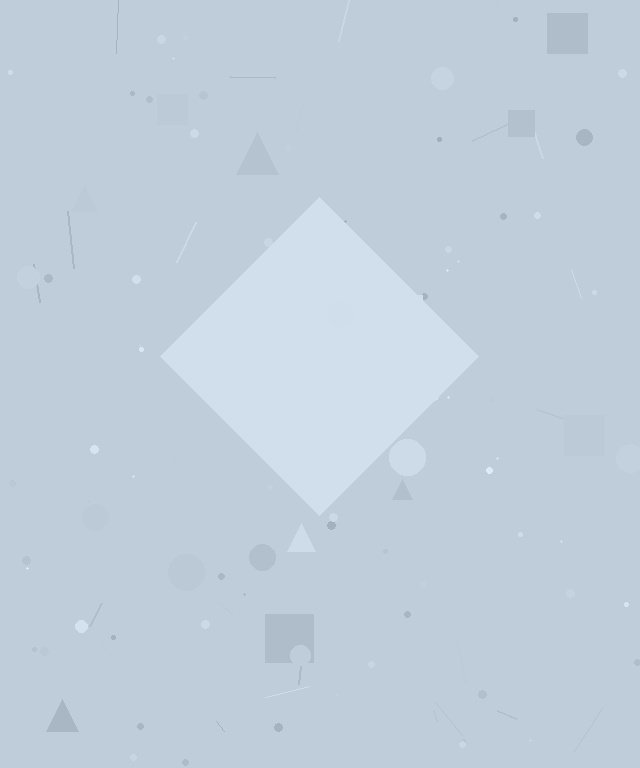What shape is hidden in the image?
A diamond is hidden in the image.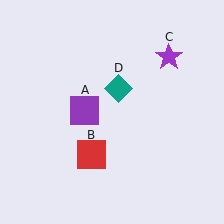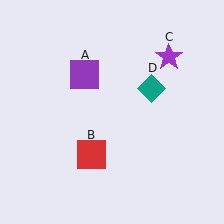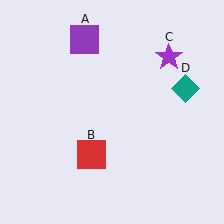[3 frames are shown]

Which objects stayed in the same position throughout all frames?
Red square (object B) and purple star (object C) remained stationary.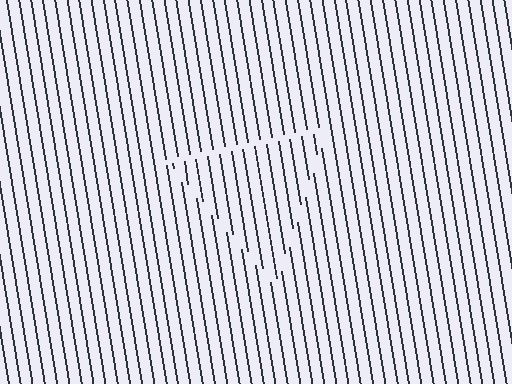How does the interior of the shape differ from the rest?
The interior of the shape contains the same grating, shifted by half a period — the contour is defined by the phase discontinuity where line-ends from the inner and outer gratings abut.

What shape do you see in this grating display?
An illusory triangle. The interior of the shape contains the same grating, shifted by half a period — the contour is defined by the phase discontinuity where line-ends from the inner and outer gratings abut.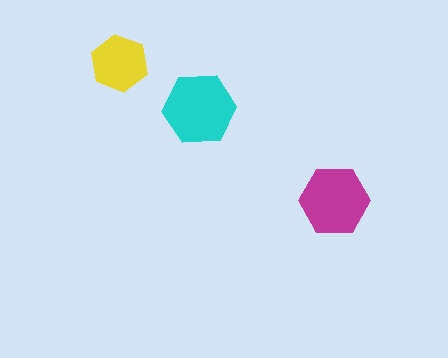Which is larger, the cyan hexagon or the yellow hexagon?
The cyan one.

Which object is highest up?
The yellow hexagon is topmost.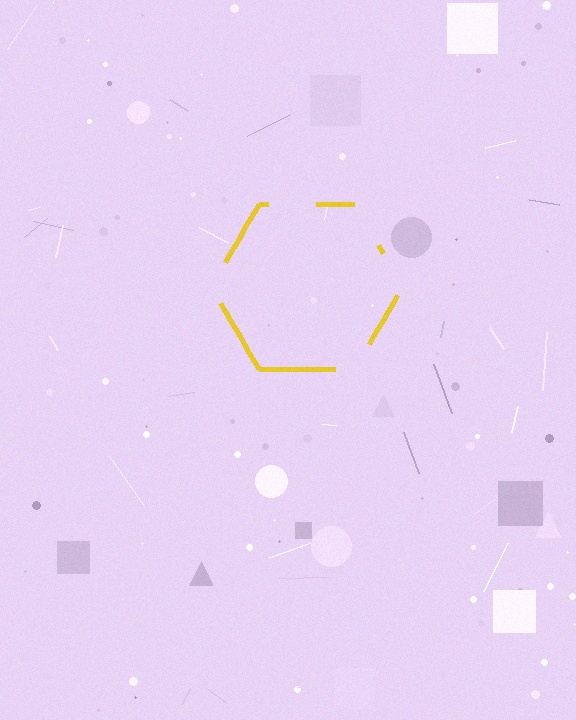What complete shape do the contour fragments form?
The contour fragments form a hexagon.